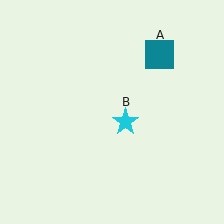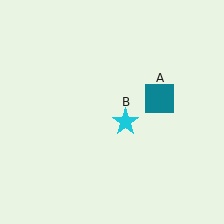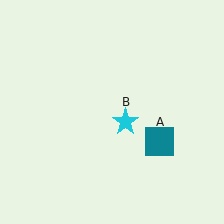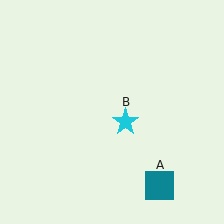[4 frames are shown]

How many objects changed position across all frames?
1 object changed position: teal square (object A).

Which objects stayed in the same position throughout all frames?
Cyan star (object B) remained stationary.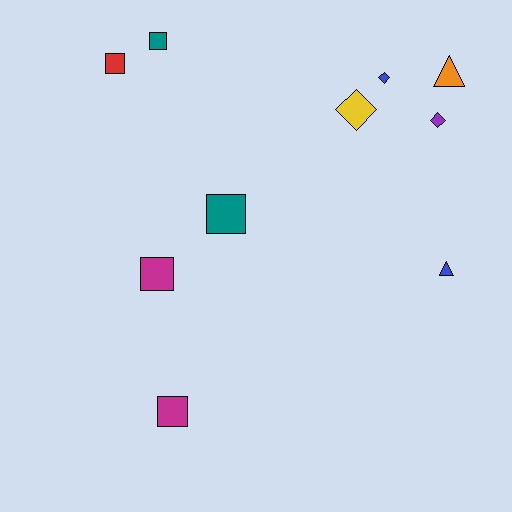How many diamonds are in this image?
There are 3 diamonds.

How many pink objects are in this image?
There are no pink objects.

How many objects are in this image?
There are 10 objects.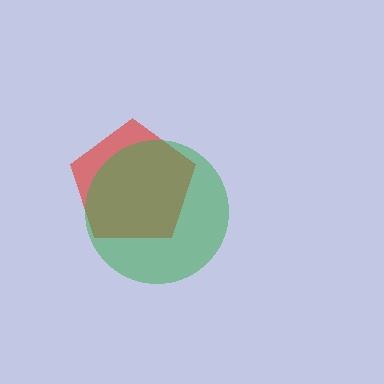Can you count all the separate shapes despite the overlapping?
Yes, there are 2 separate shapes.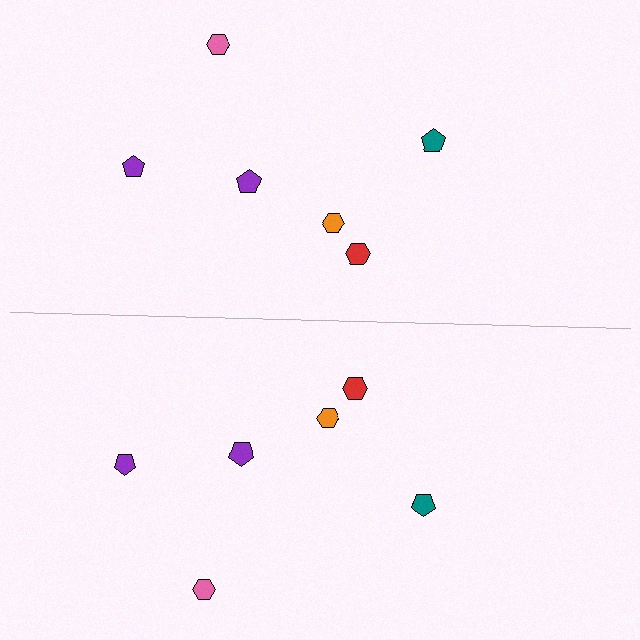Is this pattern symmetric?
Yes, this pattern has bilateral (reflection) symmetry.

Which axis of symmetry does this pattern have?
The pattern has a horizontal axis of symmetry running through the center of the image.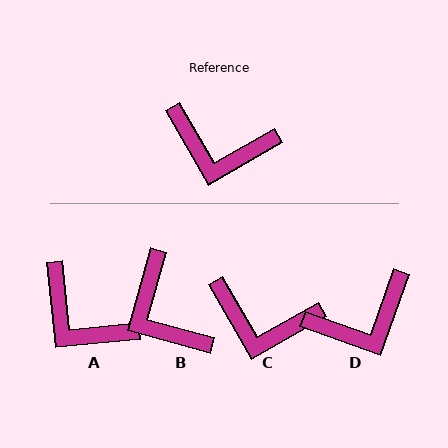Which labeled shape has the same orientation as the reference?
C.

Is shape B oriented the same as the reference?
No, it is off by about 45 degrees.